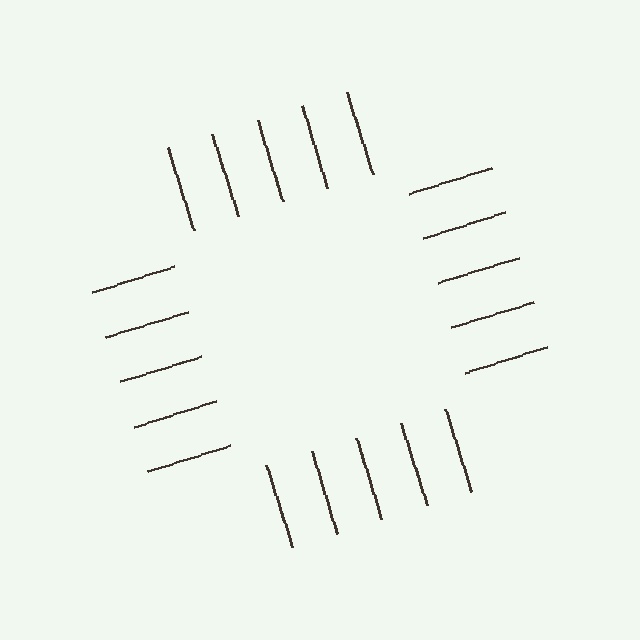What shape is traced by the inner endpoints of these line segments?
An illusory square — the line segments terminate on its edges but no continuous stroke is drawn.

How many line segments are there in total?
20 — 5 along each of the 4 edges.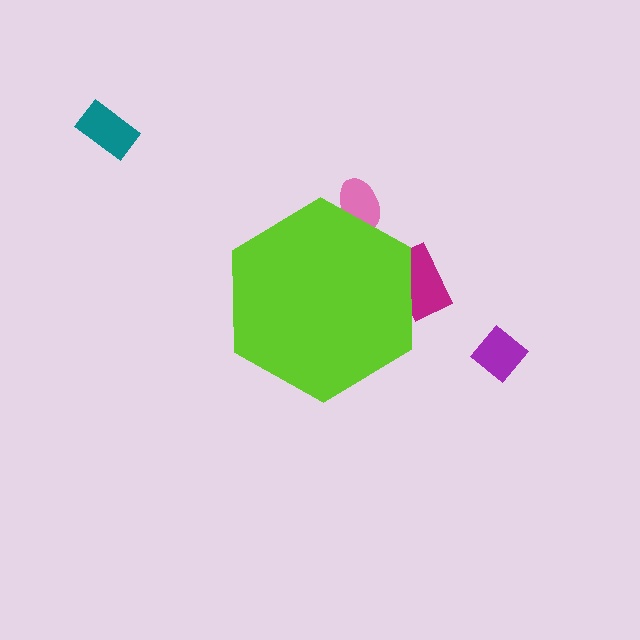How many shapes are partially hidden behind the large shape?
2 shapes are partially hidden.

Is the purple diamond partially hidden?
No, the purple diamond is fully visible.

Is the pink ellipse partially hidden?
Yes, the pink ellipse is partially hidden behind the lime hexagon.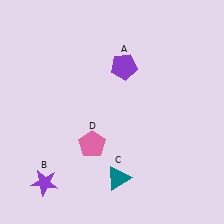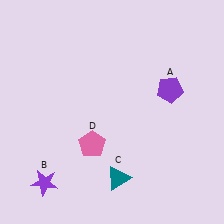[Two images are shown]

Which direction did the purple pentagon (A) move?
The purple pentagon (A) moved right.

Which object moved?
The purple pentagon (A) moved right.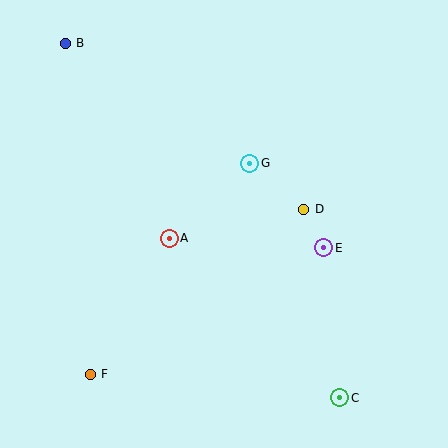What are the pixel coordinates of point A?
Point A is at (169, 238).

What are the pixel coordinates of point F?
Point F is at (90, 374).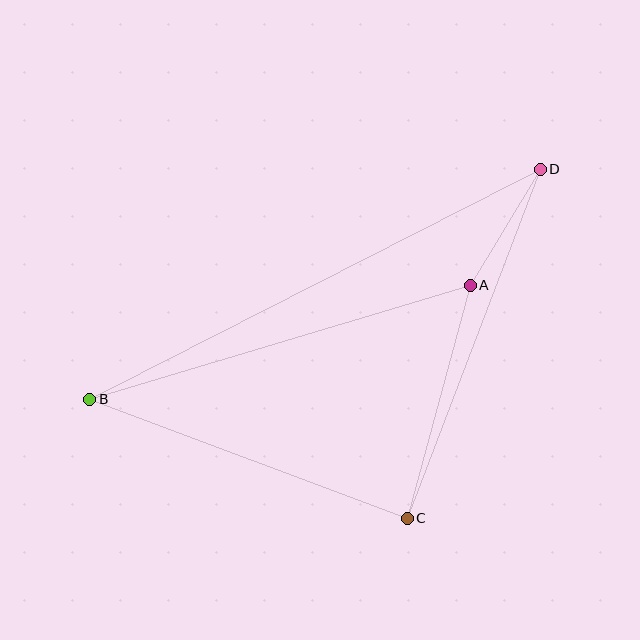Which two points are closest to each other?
Points A and D are closest to each other.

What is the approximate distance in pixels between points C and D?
The distance between C and D is approximately 373 pixels.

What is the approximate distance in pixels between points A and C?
The distance between A and C is approximately 241 pixels.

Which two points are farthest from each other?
Points B and D are farthest from each other.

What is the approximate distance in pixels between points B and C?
The distance between B and C is approximately 339 pixels.